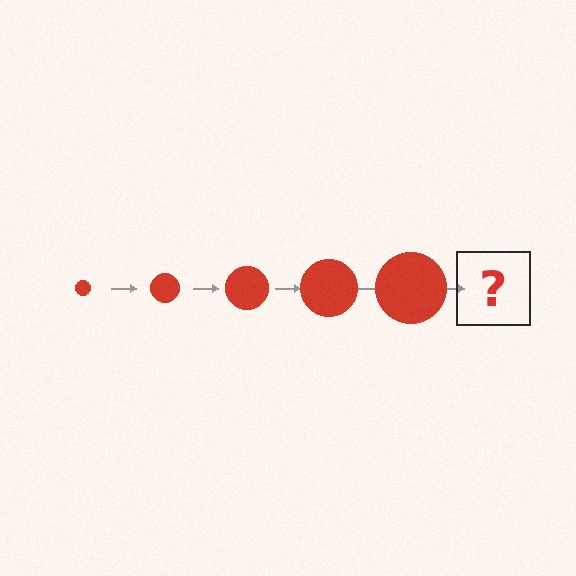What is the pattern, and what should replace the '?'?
The pattern is that the circle gets progressively larger each step. The '?' should be a red circle, larger than the previous one.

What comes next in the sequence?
The next element should be a red circle, larger than the previous one.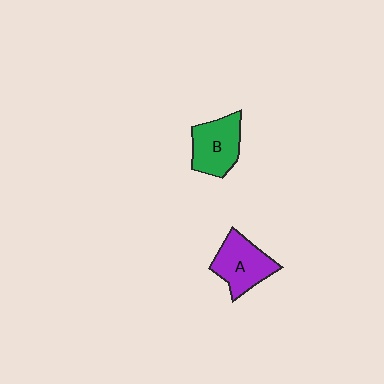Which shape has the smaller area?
Shape B (green).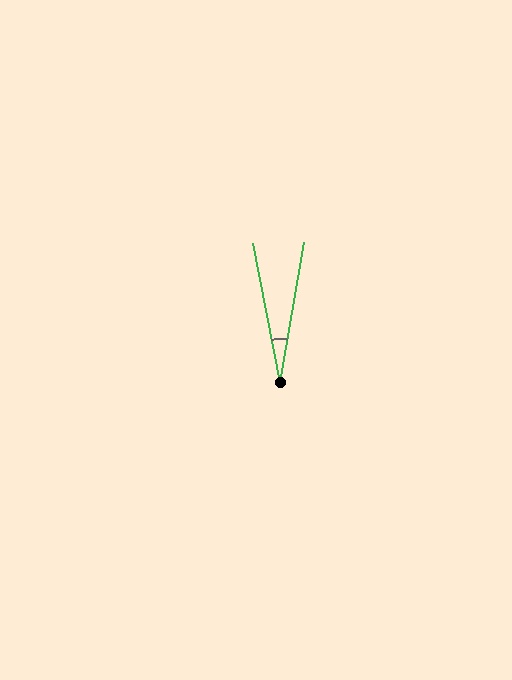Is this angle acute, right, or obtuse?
It is acute.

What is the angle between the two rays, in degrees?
Approximately 21 degrees.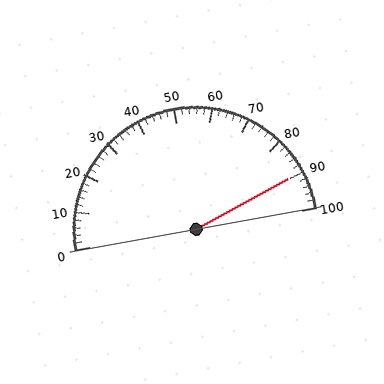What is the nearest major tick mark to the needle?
The nearest major tick mark is 90.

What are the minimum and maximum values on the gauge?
The gauge ranges from 0 to 100.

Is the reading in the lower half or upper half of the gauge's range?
The reading is in the upper half of the range (0 to 100).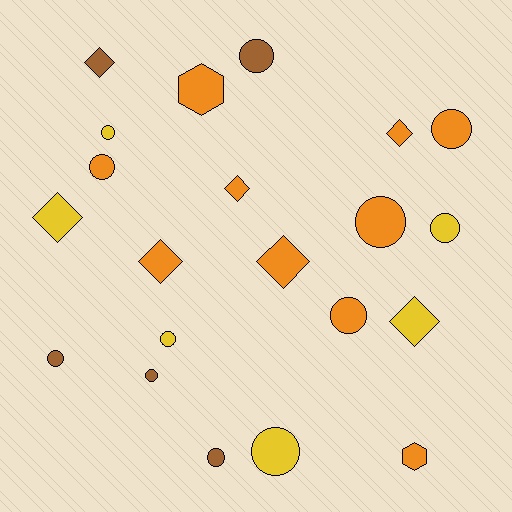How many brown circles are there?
There are 4 brown circles.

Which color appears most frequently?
Orange, with 10 objects.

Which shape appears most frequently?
Circle, with 12 objects.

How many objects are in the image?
There are 21 objects.